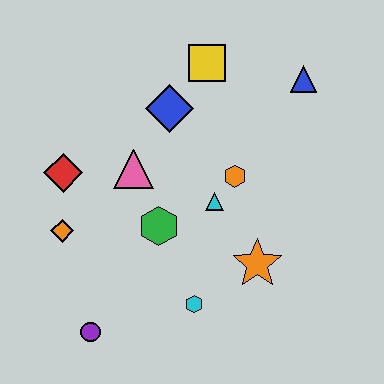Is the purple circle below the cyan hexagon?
Yes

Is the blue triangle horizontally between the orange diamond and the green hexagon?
No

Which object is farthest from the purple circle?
The blue triangle is farthest from the purple circle.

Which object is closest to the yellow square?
The blue diamond is closest to the yellow square.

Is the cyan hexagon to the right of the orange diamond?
Yes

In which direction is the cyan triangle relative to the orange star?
The cyan triangle is above the orange star.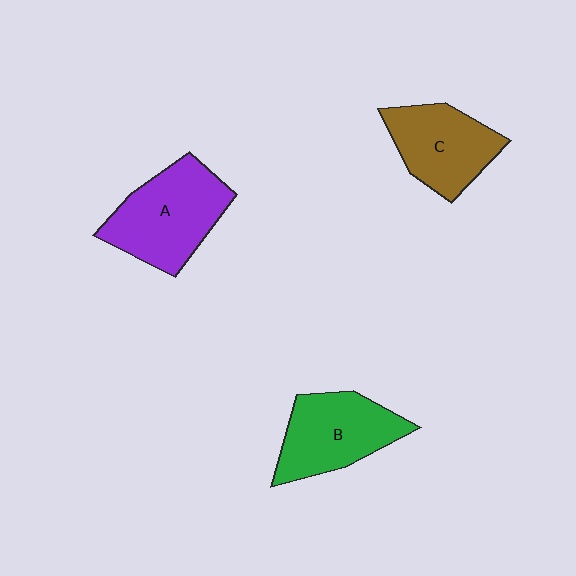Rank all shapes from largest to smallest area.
From largest to smallest: A (purple), B (green), C (brown).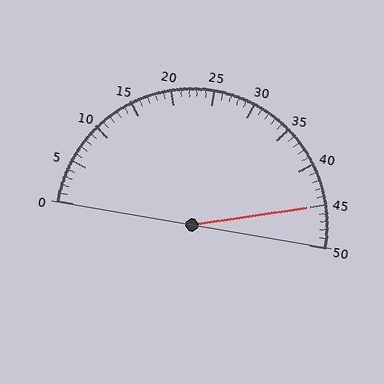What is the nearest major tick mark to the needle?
The nearest major tick mark is 45.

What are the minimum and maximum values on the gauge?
The gauge ranges from 0 to 50.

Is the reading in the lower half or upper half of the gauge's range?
The reading is in the upper half of the range (0 to 50).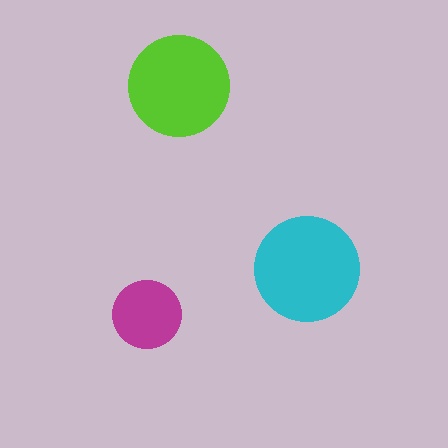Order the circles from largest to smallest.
the cyan one, the lime one, the magenta one.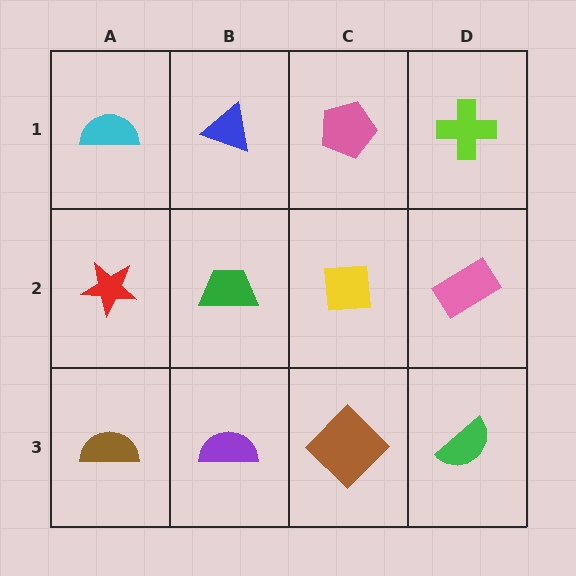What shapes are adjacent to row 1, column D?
A pink rectangle (row 2, column D), a pink pentagon (row 1, column C).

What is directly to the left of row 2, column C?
A green trapezoid.